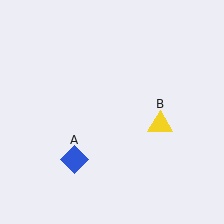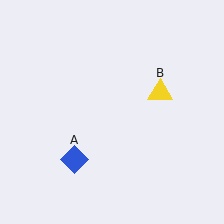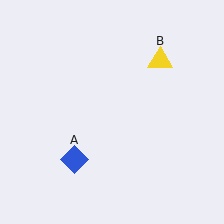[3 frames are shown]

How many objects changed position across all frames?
1 object changed position: yellow triangle (object B).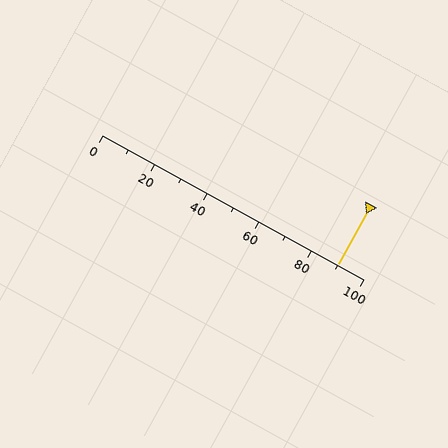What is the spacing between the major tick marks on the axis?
The major ticks are spaced 20 apart.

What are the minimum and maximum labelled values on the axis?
The axis runs from 0 to 100.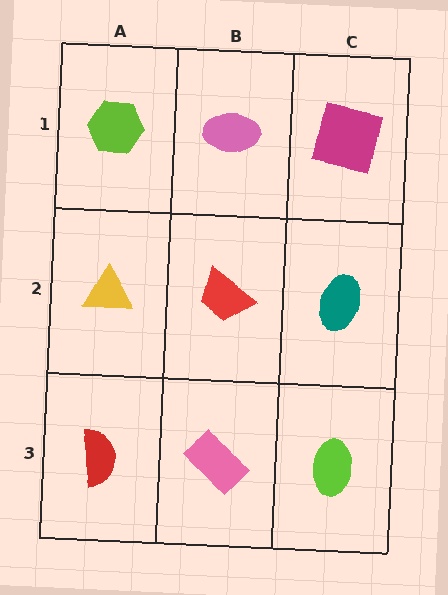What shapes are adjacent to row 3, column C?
A teal ellipse (row 2, column C), a pink rectangle (row 3, column B).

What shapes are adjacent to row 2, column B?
A pink ellipse (row 1, column B), a pink rectangle (row 3, column B), a yellow triangle (row 2, column A), a teal ellipse (row 2, column C).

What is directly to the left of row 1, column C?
A pink ellipse.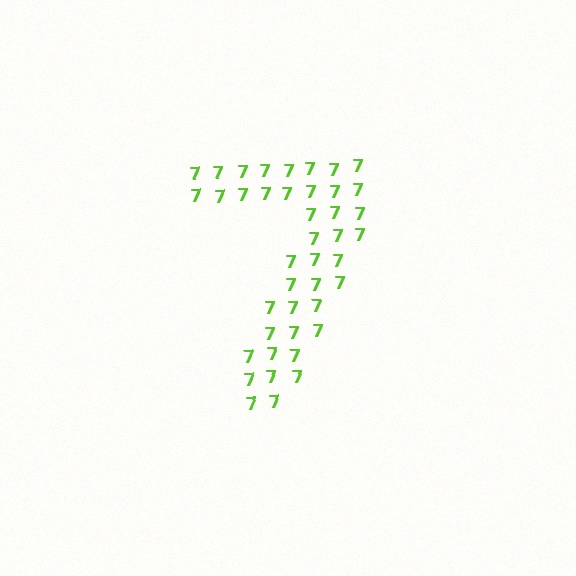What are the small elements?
The small elements are digit 7's.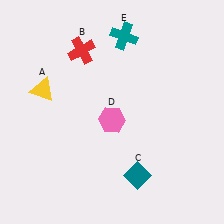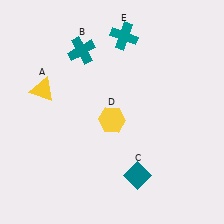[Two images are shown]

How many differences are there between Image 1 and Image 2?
There are 2 differences between the two images.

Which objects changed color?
B changed from red to teal. D changed from pink to yellow.